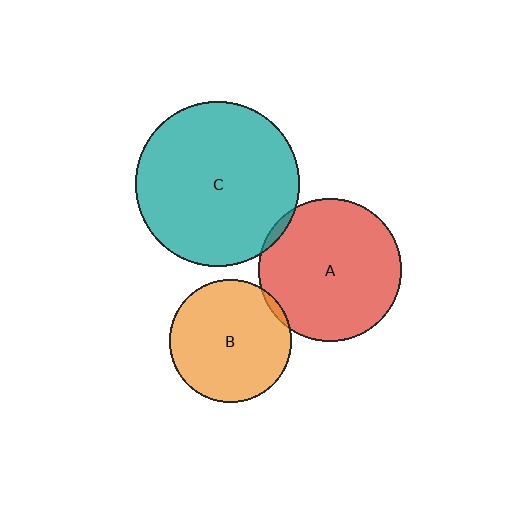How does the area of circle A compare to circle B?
Approximately 1.3 times.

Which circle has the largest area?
Circle C (teal).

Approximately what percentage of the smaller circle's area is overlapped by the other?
Approximately 5%.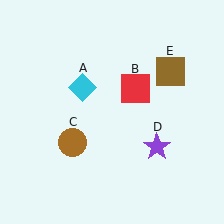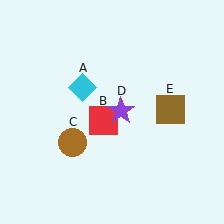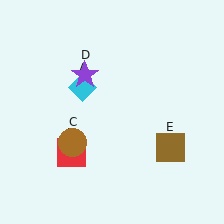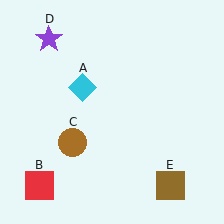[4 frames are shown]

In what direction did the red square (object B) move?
The red square (object B) moved down and to the left.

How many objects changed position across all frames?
3 objects changed position: red square (object B), purple star (object D), brown square (object E).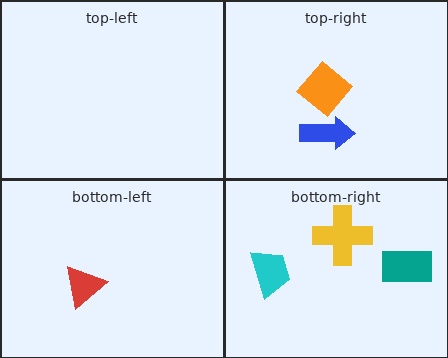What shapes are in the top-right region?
The blue arrow, the orange diamond.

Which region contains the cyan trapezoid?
The bottom-right region.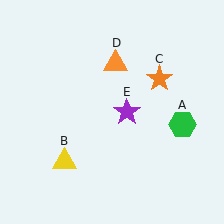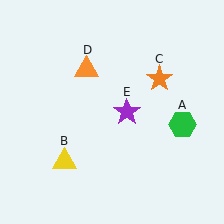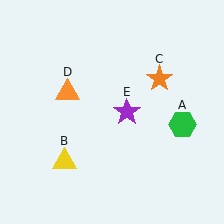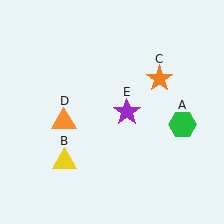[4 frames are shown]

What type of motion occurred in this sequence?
The orange triangle (object D) rotated counterclockwise around the center of the scene.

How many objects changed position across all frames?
1 object changed position: orange triangle (object D).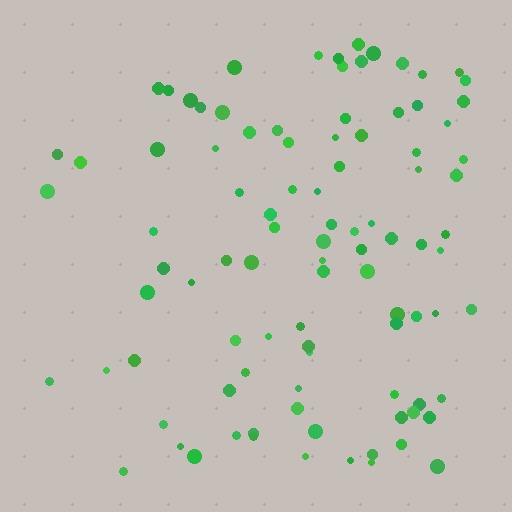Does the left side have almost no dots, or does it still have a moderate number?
Still a moderate number, just noticeably fewer than the right.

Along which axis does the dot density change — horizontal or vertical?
Horizontal.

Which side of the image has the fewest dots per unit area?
The left.